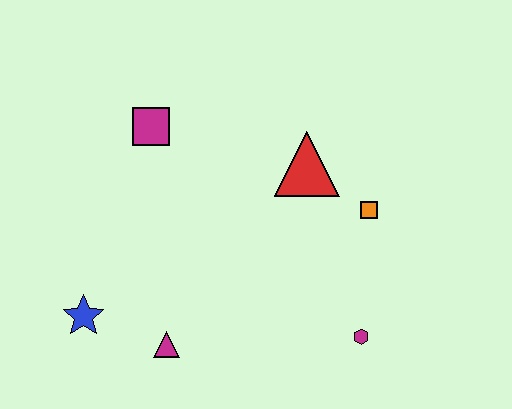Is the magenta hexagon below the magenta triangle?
No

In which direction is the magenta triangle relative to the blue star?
The magenta triangle is to the right of the blue star.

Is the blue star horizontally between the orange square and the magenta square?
No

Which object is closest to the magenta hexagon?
The orange square is closest to the magenta hexagon.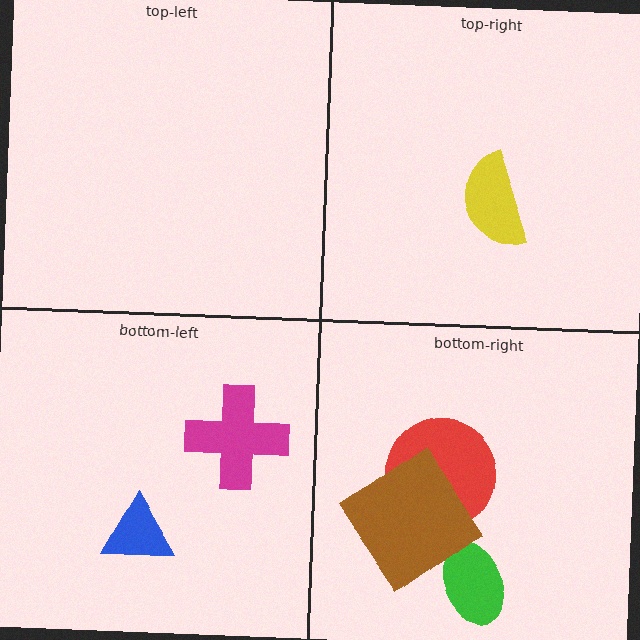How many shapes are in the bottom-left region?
2.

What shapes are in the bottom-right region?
The red circle, the green ellipse, the brown diamond.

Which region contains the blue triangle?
The bottom-left region.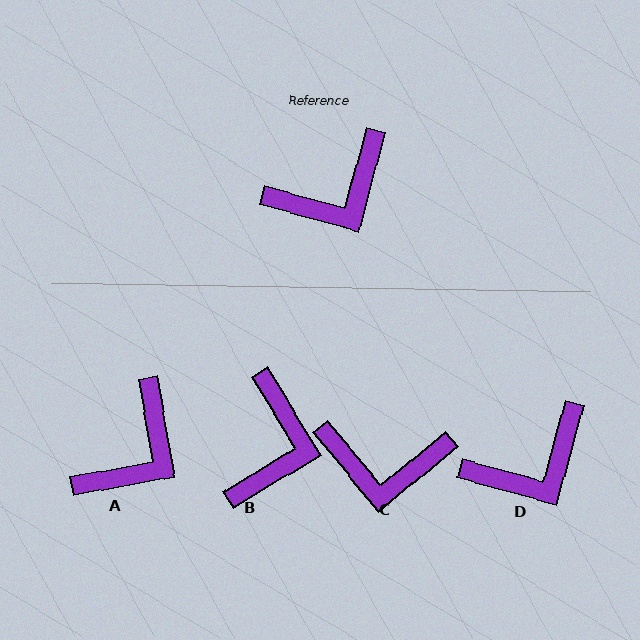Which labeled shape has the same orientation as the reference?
D.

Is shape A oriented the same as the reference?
No, it is off by about 25 degrees.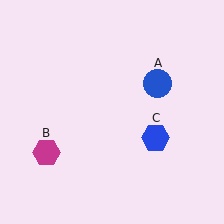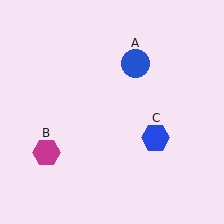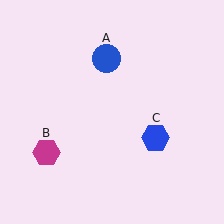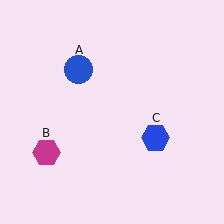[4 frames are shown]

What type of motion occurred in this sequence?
The blue circle (object A) rotated counterclockwise around the center of the scene.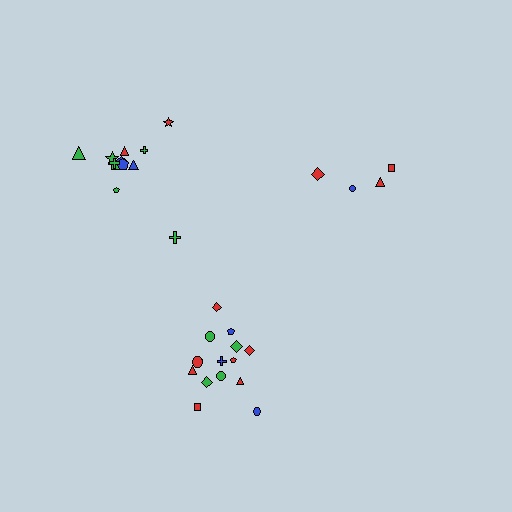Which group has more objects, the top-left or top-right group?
The top-left group.